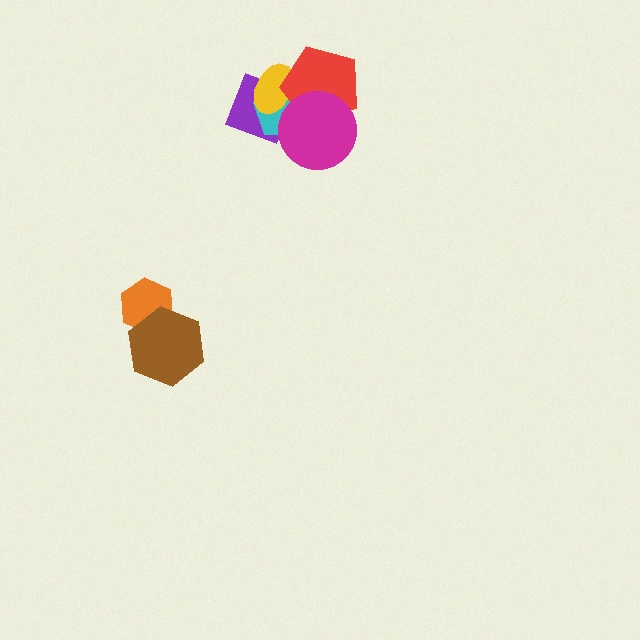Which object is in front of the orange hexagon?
The brown hexagon is in front of the orange hexagon.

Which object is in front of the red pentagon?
The magenta circle is in front of the red pentagon.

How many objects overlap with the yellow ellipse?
3 objects overlap with the yellow ellipse.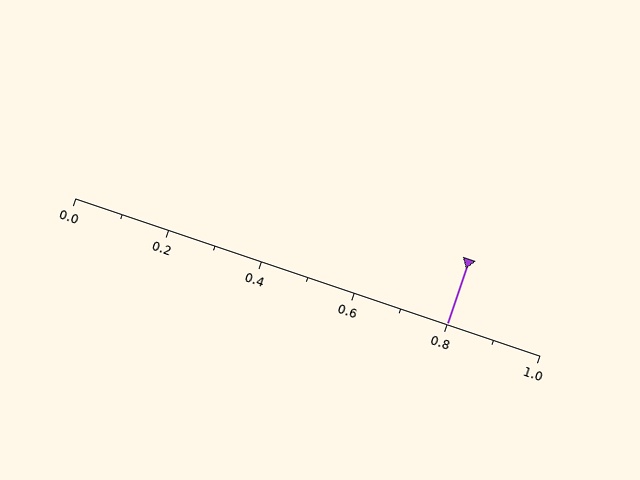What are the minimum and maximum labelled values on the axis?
The axis runs from 0.0 to 1.0.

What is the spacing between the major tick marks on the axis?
The major ticks are spaced 0.2 apart.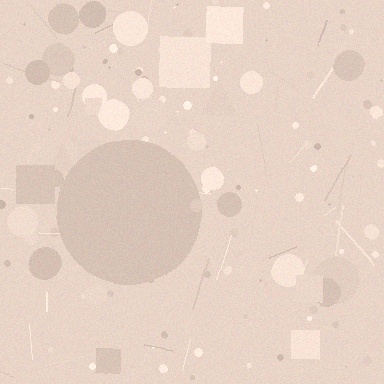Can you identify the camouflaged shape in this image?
The camouflaged shape is a circle.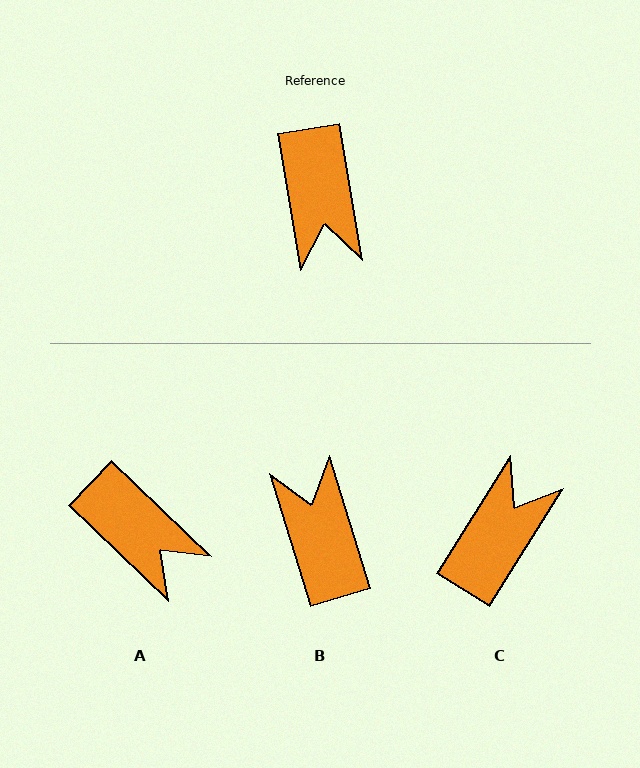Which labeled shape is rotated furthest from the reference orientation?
B, about 172 degrees away.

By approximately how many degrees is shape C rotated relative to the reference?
Approximately 139 degrees counter-clockwise.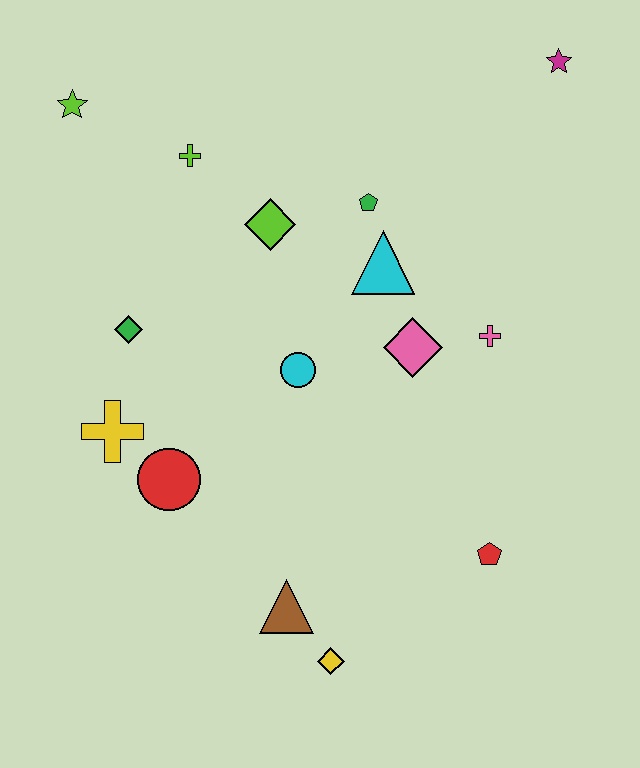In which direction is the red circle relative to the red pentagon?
The red circle is to the left of the red pentagon.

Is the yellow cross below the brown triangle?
No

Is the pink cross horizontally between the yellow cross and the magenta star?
Yes